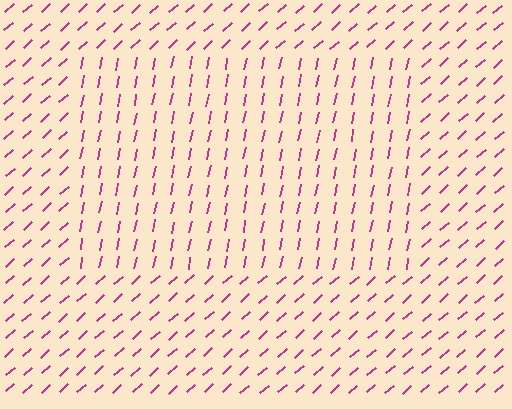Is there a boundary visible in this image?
Yes, there is a texture boundary formed by a change in line orientation.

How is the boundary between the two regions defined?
The boundary is defined purely by a change in line orientation (approximately 37 degrees difference). All lines are the same color and thickness.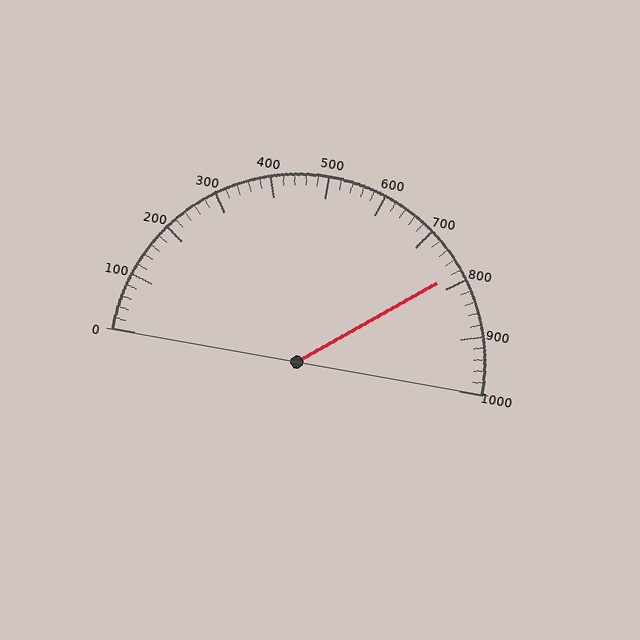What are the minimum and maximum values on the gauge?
The gauge ranges from 0 to 1000.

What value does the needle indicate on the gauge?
The needle indicates approximately 780.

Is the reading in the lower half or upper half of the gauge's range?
The reading is in the upper half of the range (0 to 1000).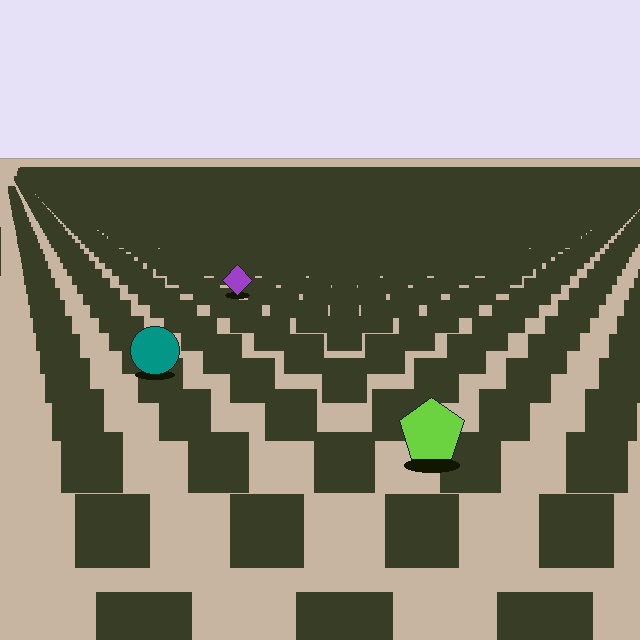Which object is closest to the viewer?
The lime pentagon is closest. The texture marks near it are larger and more spread out.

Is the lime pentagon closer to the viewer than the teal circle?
Yes. The lime pentagon is closer — you can tell from the texture gradient: the ground texture is coarser near it.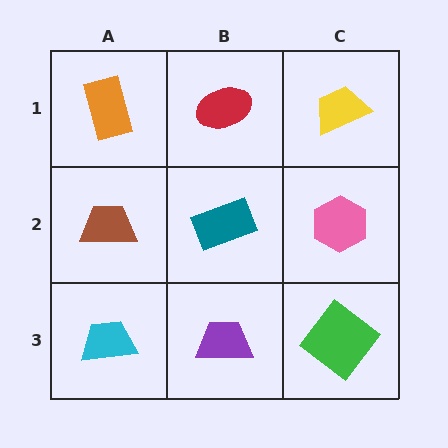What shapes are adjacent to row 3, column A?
A brown trapezoid (row 2, column A), a purple trapezoid (row 3, column B).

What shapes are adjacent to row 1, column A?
A brown trapezoid (row 2, column A), a red ellipse (row 1, column B).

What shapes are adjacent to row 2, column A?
An orange rectangle (row 1, column A), a cyan trapezoid (row 3, column A), a teal rectangle (row 2, column B).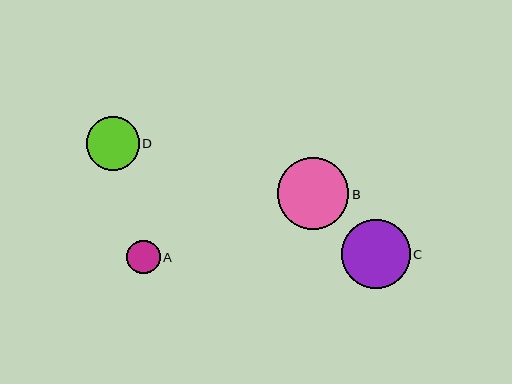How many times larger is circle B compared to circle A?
Circle B is approximately 2.1 times the size of circle A.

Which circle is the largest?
Circle B is the largest with a size of approximately 71 pixels.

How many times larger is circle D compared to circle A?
Circle D is approximately 1.6 times the size of circle A.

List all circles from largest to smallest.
From largest to smallest: B, C, D, A.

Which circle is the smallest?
Circle A is the smallest with a size of approximately 34 pixels.